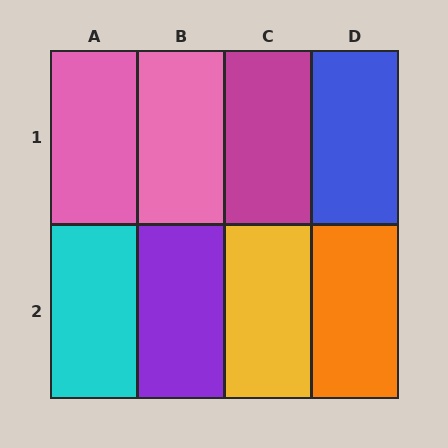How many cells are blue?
1 cell is blue.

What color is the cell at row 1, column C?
Magenta.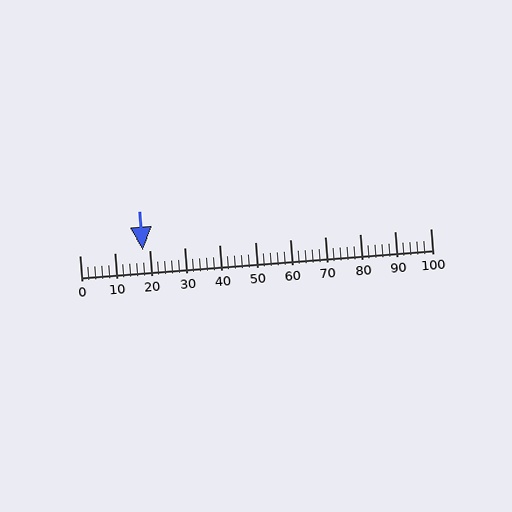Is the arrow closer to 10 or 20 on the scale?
The arrow is closer to 20.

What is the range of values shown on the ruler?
The ruler shows values from 0 to 100.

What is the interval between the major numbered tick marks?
The major tick marks are spaced 10 units apart.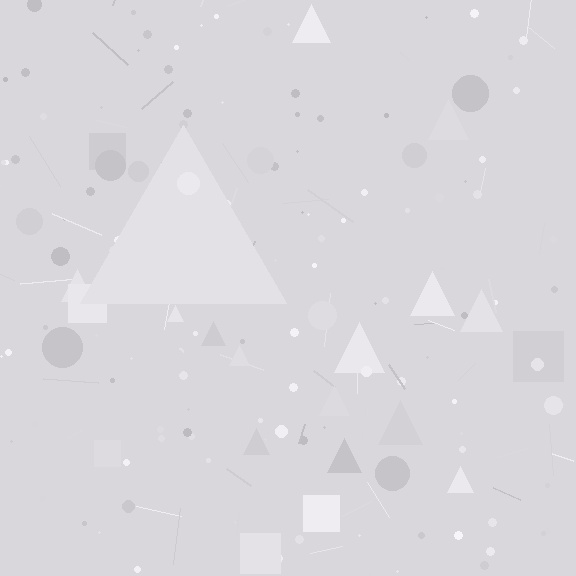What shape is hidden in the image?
A triangle is hidden in the image.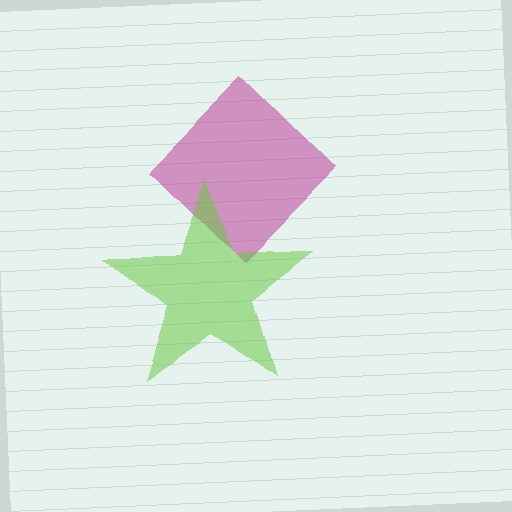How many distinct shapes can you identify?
There are 2 distinct shapes: a magenta diamond, a lime star.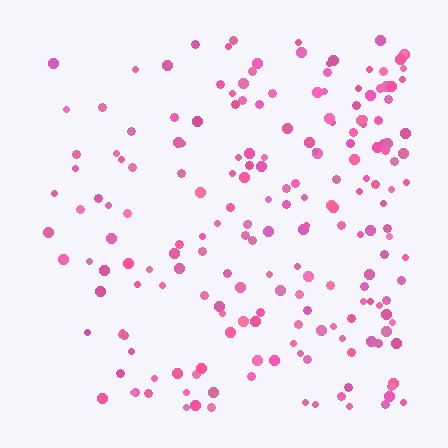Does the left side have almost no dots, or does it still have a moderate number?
Still a moderate number, just noticeably fewer than the right.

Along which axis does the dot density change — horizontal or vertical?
Horizontal.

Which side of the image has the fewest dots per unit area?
The left.